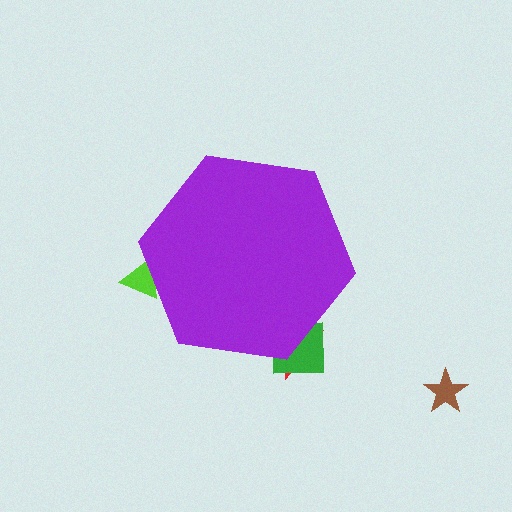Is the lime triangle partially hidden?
Yes, the lime triangle is partially hidden behind the purple hexagon.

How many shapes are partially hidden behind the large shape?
3 shapes are partially hidden.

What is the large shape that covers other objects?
A purple hexagon.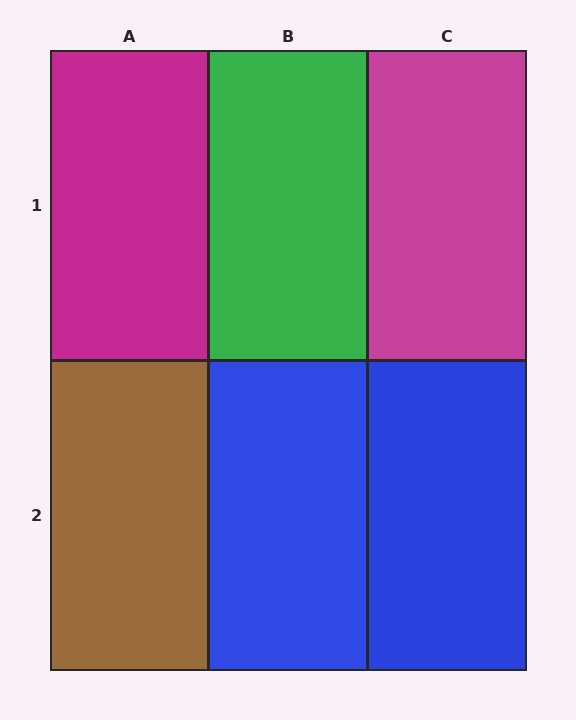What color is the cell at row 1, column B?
Green.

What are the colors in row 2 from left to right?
Brown, blue, blue.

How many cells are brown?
1 cell is brown.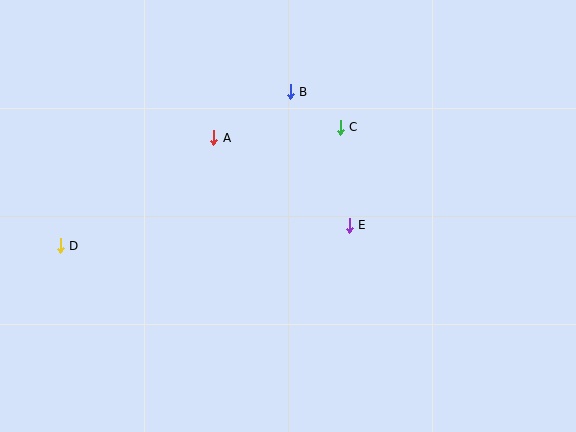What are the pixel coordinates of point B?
Point B is at (290, 92).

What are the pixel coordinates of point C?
Point C is at (340, 127).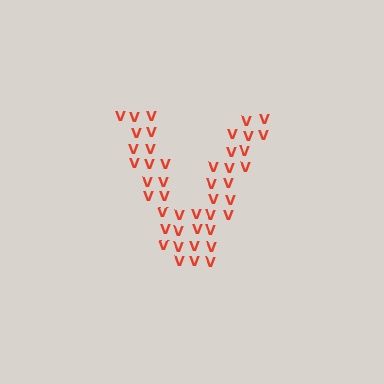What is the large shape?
The large shape is the letter V.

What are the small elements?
The small elements are letter V's.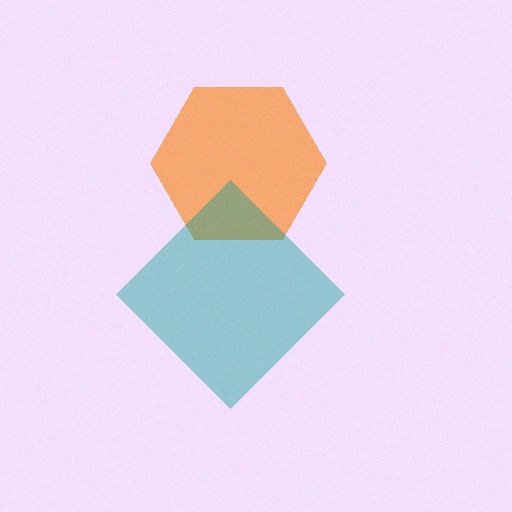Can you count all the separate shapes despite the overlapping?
Yes, there are 2 separate shapes.